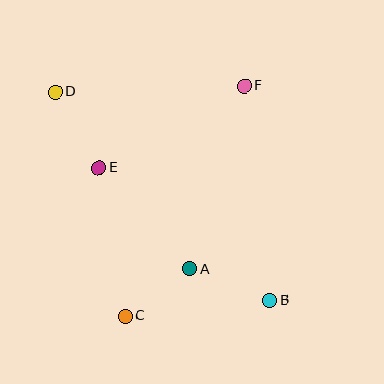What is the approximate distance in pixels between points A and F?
The distance between A and F is approximately 191 pixels.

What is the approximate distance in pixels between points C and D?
The distance between C and D is approximately 235 pixels.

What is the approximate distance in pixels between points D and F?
The distance between D and F is approximately 189 pixels.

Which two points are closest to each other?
Points A and C are closest to each other.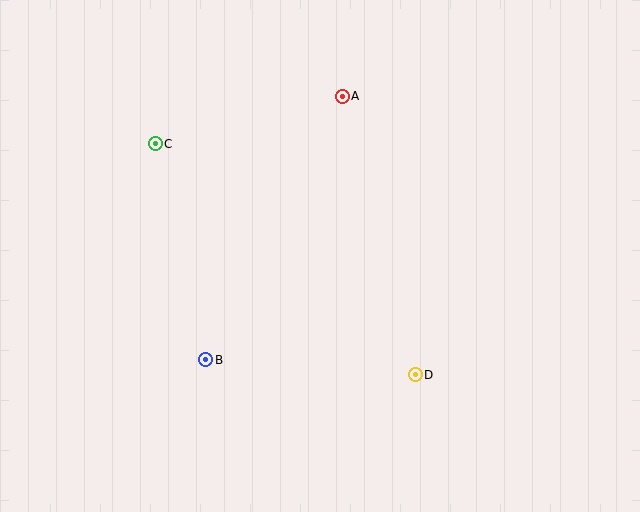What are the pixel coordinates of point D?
Point D is at (415, 375).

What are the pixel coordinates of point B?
Point B is at (206, 360).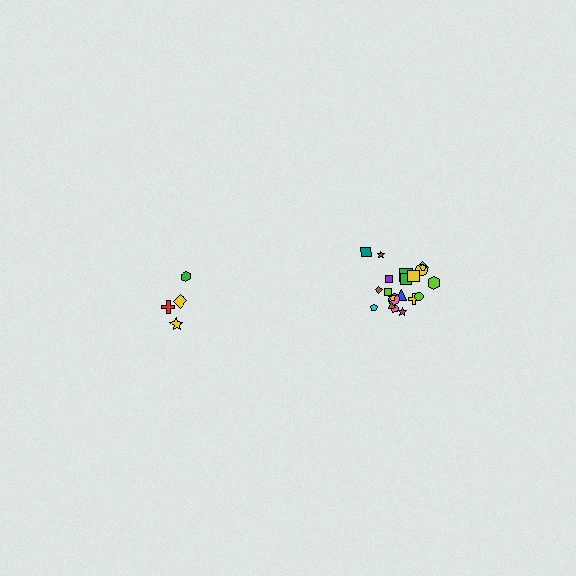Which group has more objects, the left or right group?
The right group.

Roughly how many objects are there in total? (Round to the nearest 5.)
Roughly 25 objects in total.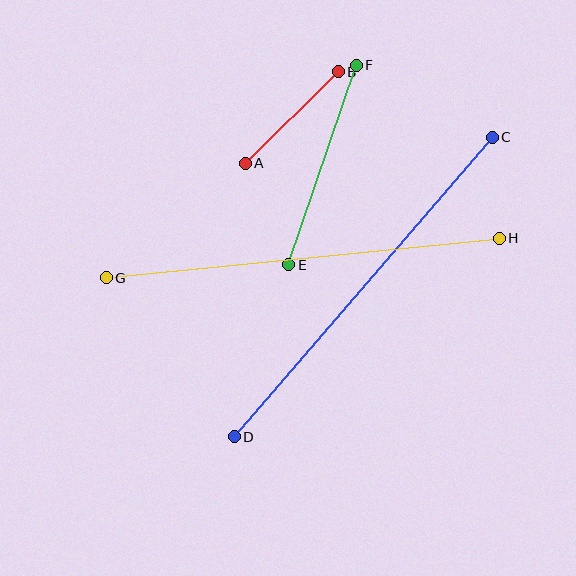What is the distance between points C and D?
The distance is approximately 395 pixels.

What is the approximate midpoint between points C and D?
The midpoint is at approximately (363, 287) pixels.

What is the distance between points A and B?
The distance is approximately 131 pixels.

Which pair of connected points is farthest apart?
Points C and D are farthest apart.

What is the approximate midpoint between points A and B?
The midpoint is at approximately (292, 118) pixels.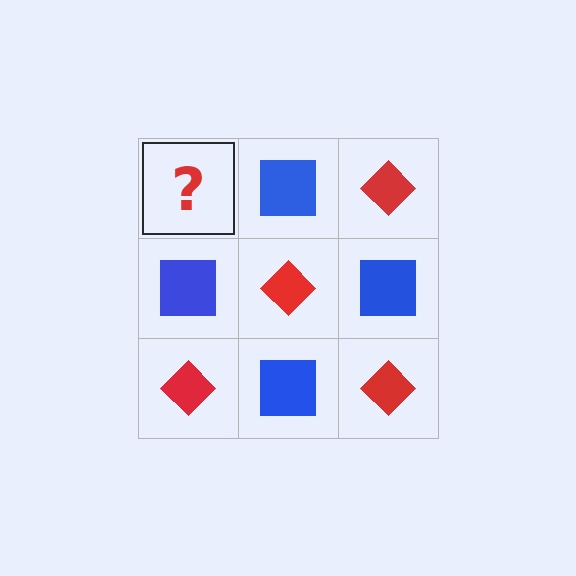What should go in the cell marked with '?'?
The missing cell should contain a red diamond.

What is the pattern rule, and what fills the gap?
The rule is that it alternates red diamond and blue square in a checkerboard pattern. The gap should be filled with a red diamond.